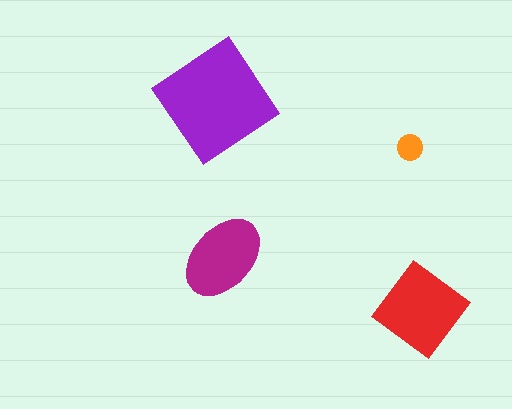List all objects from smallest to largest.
The orange circle, the magenta ellipse, the red diamond, the purple diamond.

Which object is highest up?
The purple diamond is topmost.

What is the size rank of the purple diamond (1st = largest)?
1st.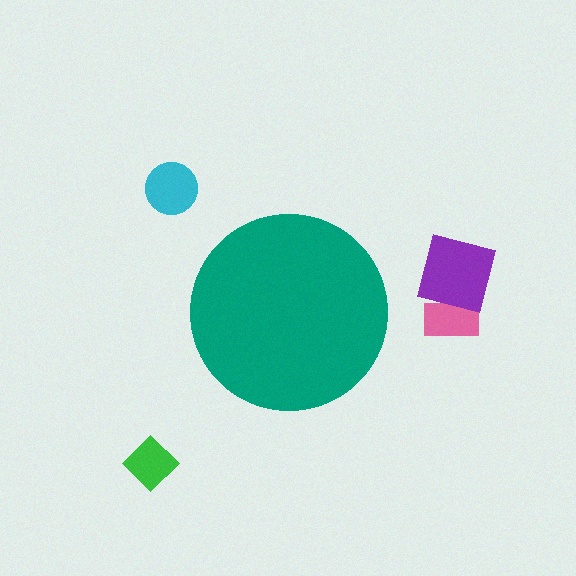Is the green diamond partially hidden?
No, the green diamond is fully visible.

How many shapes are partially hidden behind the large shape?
0 shapes are partially hidden.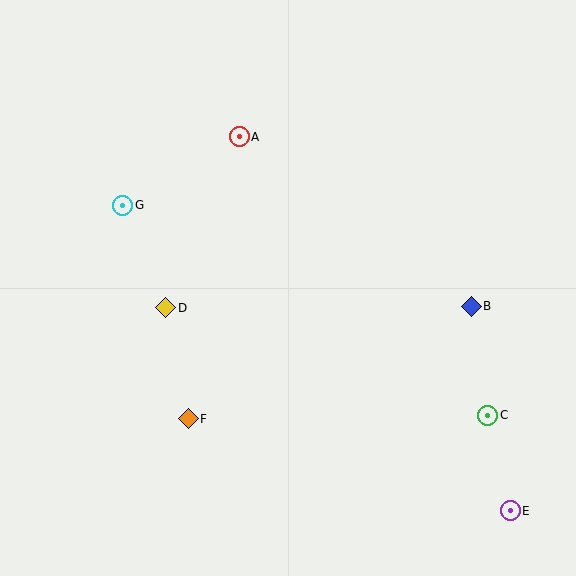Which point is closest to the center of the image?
Point D at (166, 308) is closest to the center.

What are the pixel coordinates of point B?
Point B is at (471, 306).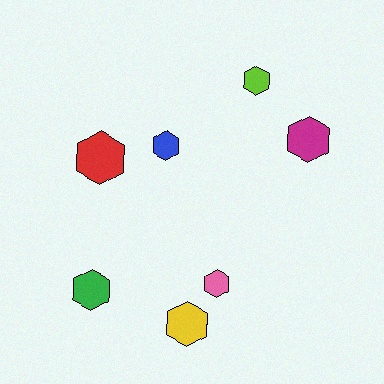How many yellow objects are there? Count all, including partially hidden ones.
There is 1 yellow object.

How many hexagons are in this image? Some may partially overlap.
There are 7 hexagons.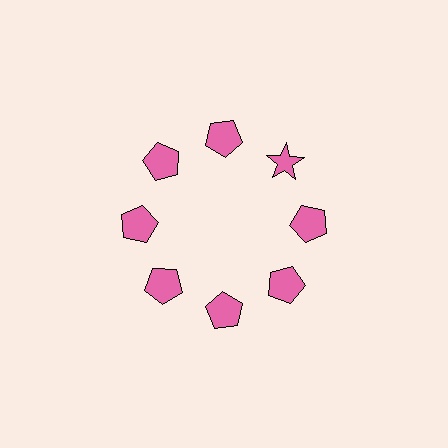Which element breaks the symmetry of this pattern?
The pink star at roughly the 2 o'clock position breaks the symmetry. All other shapes are pink pentagons.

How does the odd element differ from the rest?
It has a different shape: star instead of pentagon.